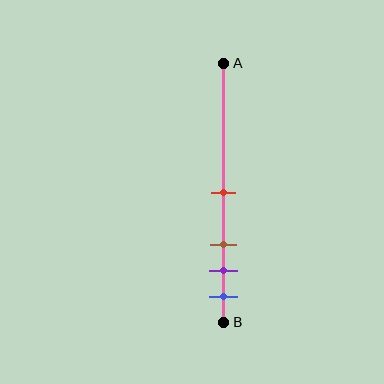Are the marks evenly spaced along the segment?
No, the marks are not evenly spaced.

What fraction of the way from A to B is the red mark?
The red mark is approximately 50% (0.5) of the way from A to B.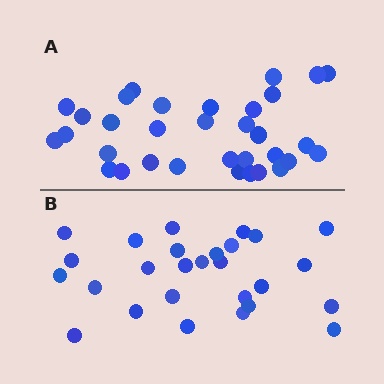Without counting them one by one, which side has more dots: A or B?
Region A (the top region) has more dots.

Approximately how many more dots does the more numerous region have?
Region A has about 6 more dots than region B.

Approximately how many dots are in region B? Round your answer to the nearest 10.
About 30 dots. (The exact count is 27, which rounds to 30.)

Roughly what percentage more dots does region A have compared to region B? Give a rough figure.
About 20% more.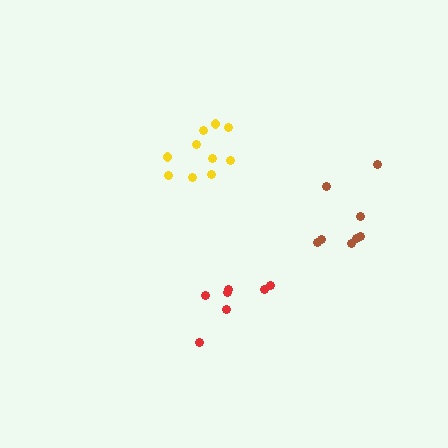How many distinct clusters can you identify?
There are 3 distinct clusters.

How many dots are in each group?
Group 1: 8 dots, Group 2: 7 dots, Group 3: 10 dots (25 total).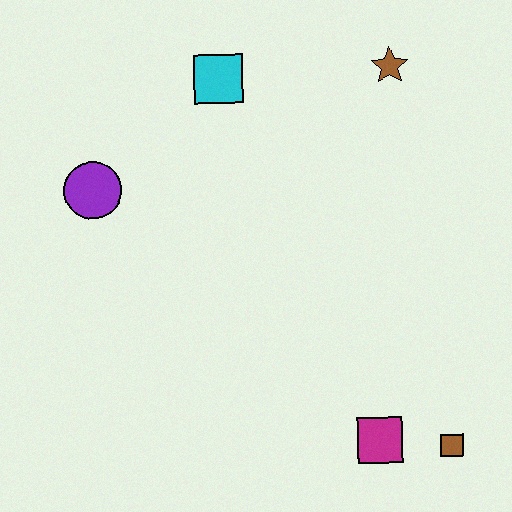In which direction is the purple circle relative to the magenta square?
The purple circle is to the left of the magenta square.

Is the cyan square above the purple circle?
Yes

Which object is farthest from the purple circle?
The brown square is farthest from the purple circle.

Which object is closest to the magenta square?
The brown square is closest to the magenta square.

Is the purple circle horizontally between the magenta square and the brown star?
No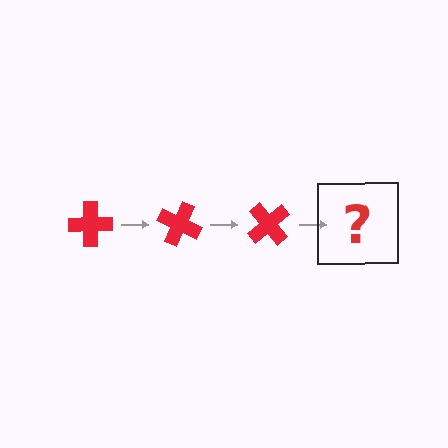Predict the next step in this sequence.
The next step is a red cross rotated 75 degrees.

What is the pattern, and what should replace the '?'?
The pattern is that the cross rotates 25 degrees each step. The '?' should be a red cross rotated 75 degrees.